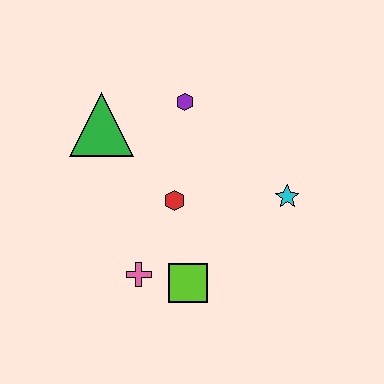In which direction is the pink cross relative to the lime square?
The pink cross is to the left of the lime square.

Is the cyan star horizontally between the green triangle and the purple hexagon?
No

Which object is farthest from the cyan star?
The green triangle is farthest from the cyan star.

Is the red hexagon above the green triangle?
No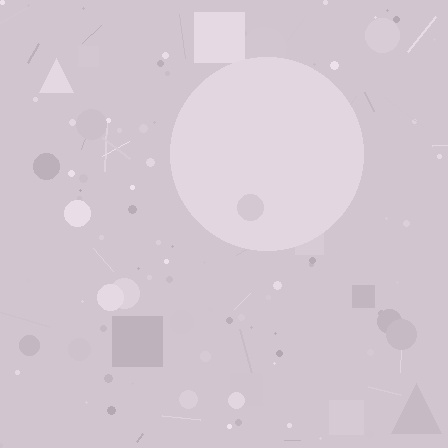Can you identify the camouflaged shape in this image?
The camouflaged shape is a circle.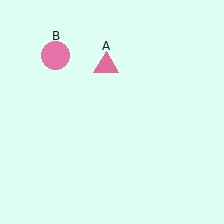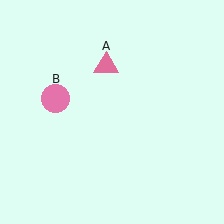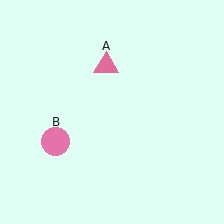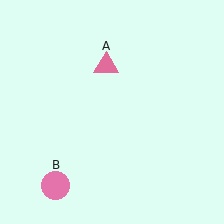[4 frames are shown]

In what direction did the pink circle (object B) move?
The pink circle (object B) moved down.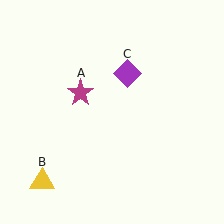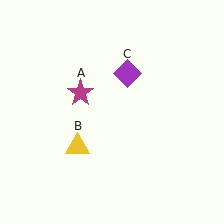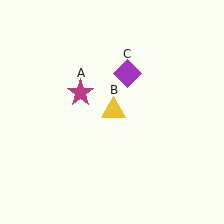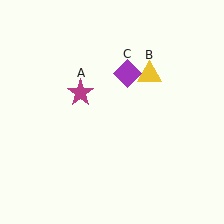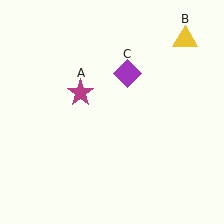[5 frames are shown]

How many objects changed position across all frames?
1 object changed position: yellow triangle (object B).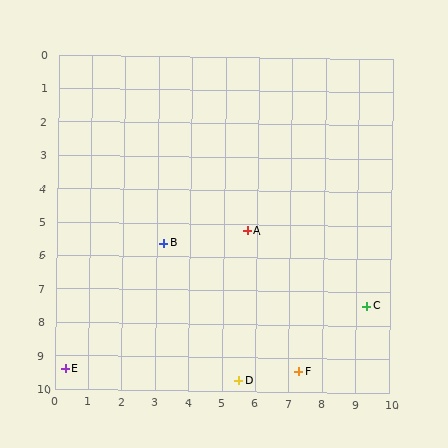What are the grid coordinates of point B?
Point B is at approximately (3.2, 5.6).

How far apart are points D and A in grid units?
Points D and A are about 4.5 grid units apart.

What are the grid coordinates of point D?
Point D is at approximately (5.5, 9.7).